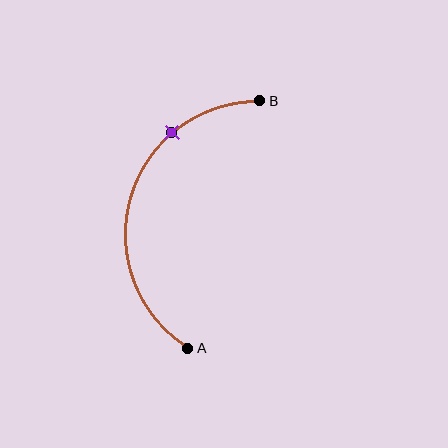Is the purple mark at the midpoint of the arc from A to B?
No. The purple mark lies on the arc but is closer to endpoint B. The arc midpoint would be at the point on the curve equidistant along the arc from both A and B.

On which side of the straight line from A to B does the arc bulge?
The arc bulges to the left of the straight line connecting A and B.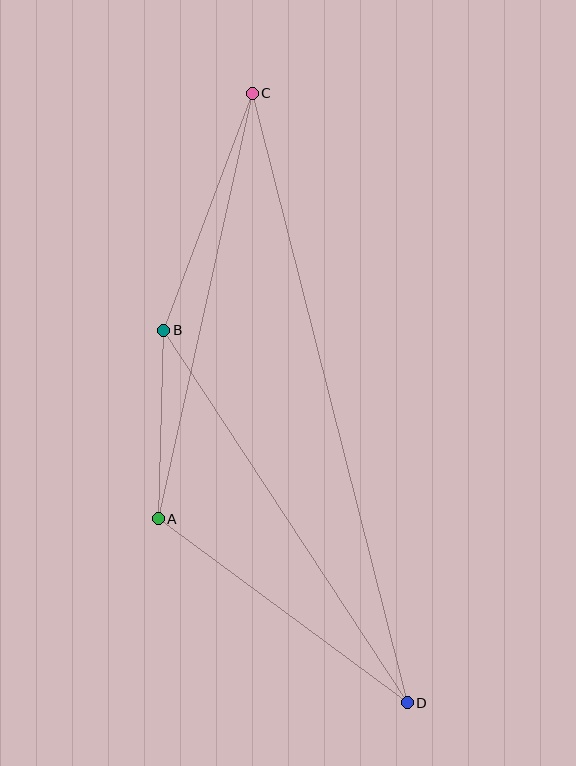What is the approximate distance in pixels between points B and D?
The distance between B and D is approximately 445 pixels.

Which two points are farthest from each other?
Points C and D are farthest from each other.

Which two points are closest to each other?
Points A and B are closest to each other.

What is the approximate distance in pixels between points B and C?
The distance between B and C is approximately 253 pixels.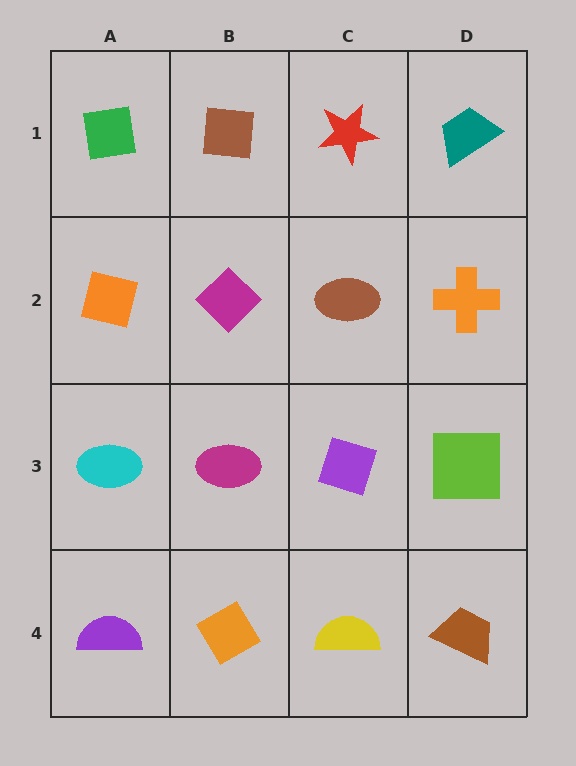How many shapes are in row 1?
4 shapes.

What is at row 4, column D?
A brown trapezoid.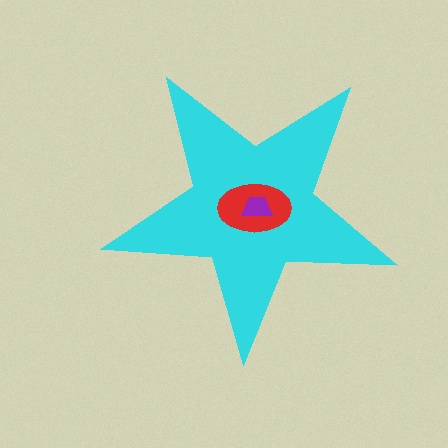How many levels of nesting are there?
3.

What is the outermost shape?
The cyan star.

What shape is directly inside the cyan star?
The red ellipse.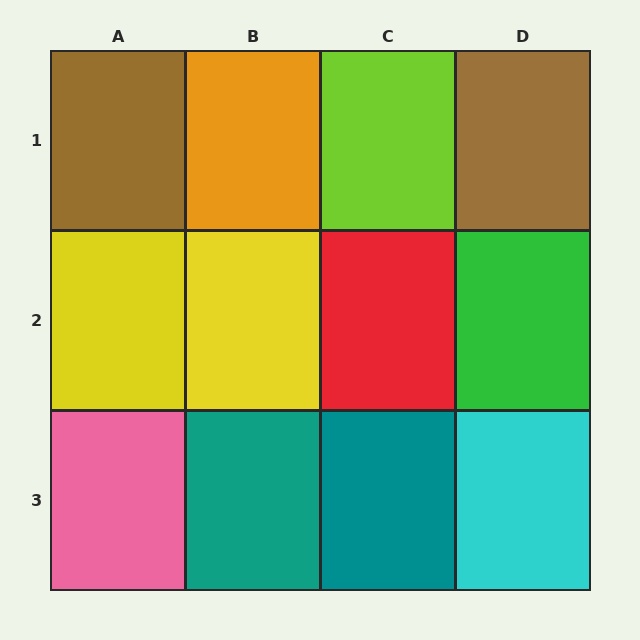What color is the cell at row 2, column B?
Yellow.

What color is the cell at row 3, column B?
Teal.